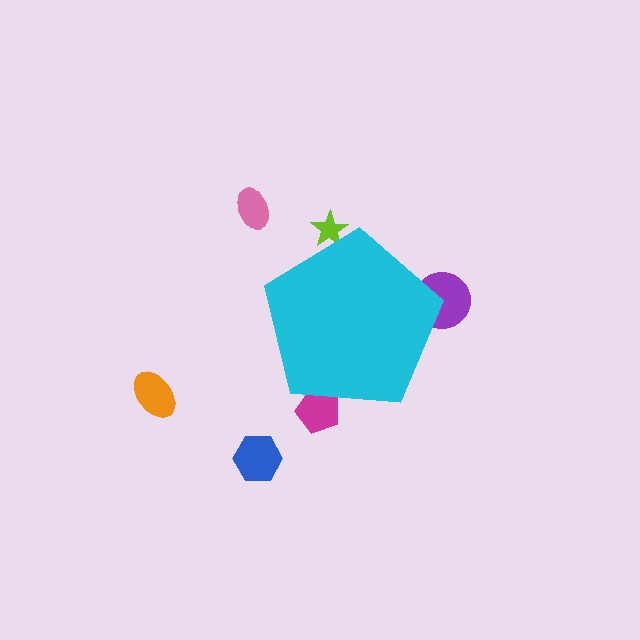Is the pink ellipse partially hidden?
No, the pink ellipse is fully visible.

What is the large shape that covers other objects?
A cyan pentagon.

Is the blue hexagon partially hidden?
No, the blue hexagon is fully visible.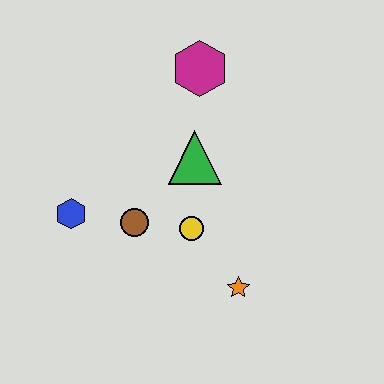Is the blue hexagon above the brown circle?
Yes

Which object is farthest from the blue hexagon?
The magenta hexagon is farthest from the blue hexagon.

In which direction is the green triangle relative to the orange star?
The green triangle is above the orange star.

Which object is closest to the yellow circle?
The brown circle is closest to the yellow circle.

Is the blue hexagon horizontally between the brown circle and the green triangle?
No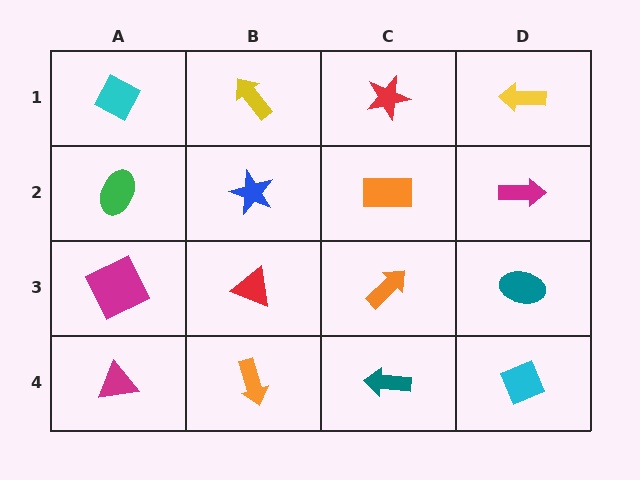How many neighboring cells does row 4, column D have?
2.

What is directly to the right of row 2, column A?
A blue star.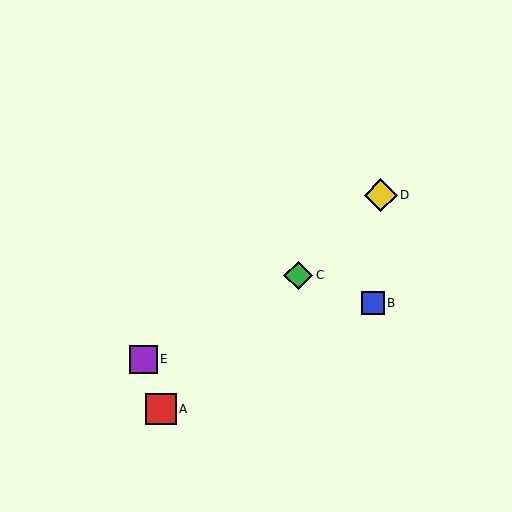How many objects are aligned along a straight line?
3 objects (A, C, D) are aligned along a straight line.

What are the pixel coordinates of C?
Object C is at (298, 275).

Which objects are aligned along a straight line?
Objects A, C, D are aligned along a straight line.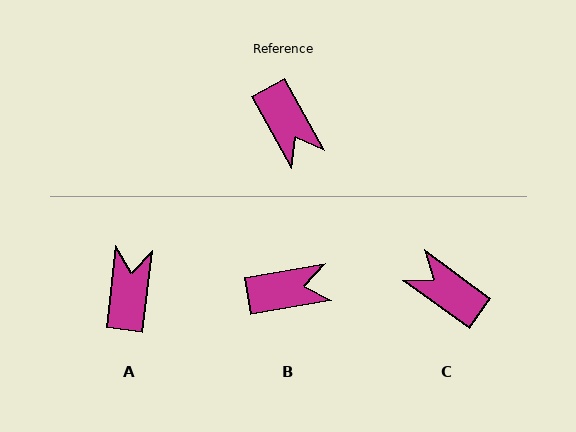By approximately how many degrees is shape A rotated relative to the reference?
Approximately 144 degrees counter-clockwise.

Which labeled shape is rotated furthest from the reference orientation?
C, about 155 degrees away.